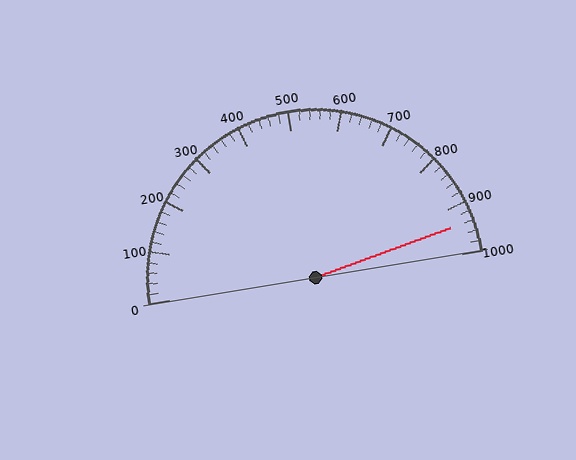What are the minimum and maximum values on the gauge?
The gauge ranges from 0 to 1000.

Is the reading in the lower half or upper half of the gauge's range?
The reading is in the upper half of the range (0 to 1000).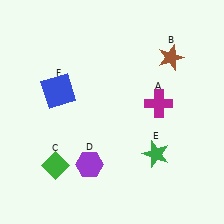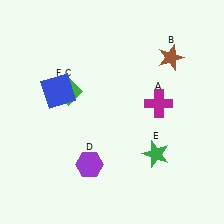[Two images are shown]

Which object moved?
The green diamond (C) moved up.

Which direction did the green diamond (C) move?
The green diamond (C) moved up.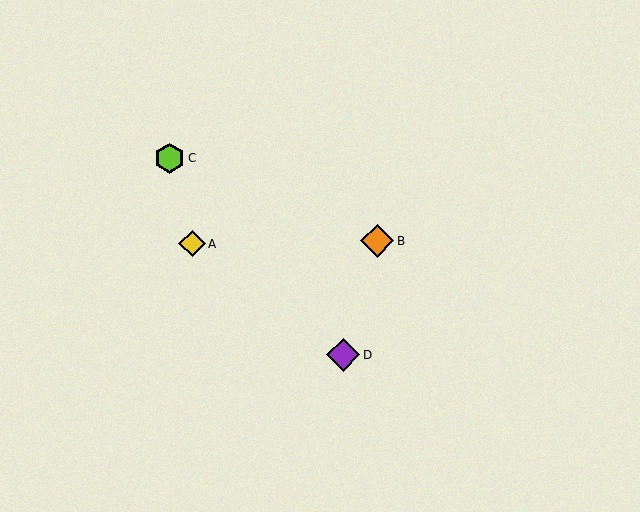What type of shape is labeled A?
Shape A is a yellow diamond.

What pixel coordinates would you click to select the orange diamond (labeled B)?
Click at (377, 241) to select the orange diamond B.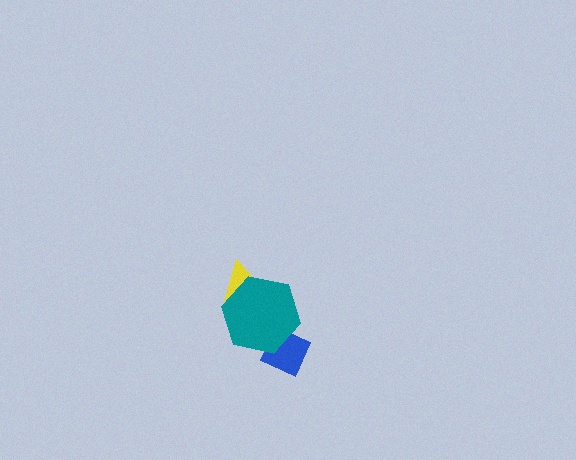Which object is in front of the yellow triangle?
The teal hexagon is in front of the yellow triangle.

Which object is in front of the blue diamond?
The teal hexagon is in front of the blue diamond.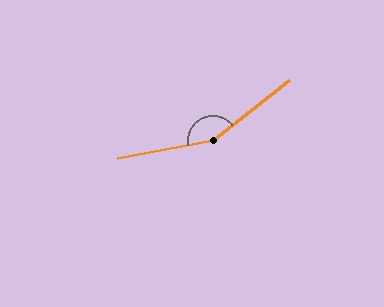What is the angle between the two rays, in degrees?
Approximately 152 degrees.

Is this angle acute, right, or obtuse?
It is obtuse.